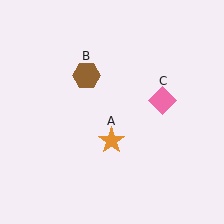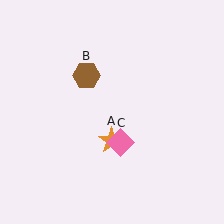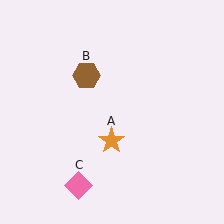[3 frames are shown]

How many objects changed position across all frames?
1 object changed position: pink diamond (object C).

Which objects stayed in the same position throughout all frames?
Orange star (object A) and brown hexagon (object B) remained stationary.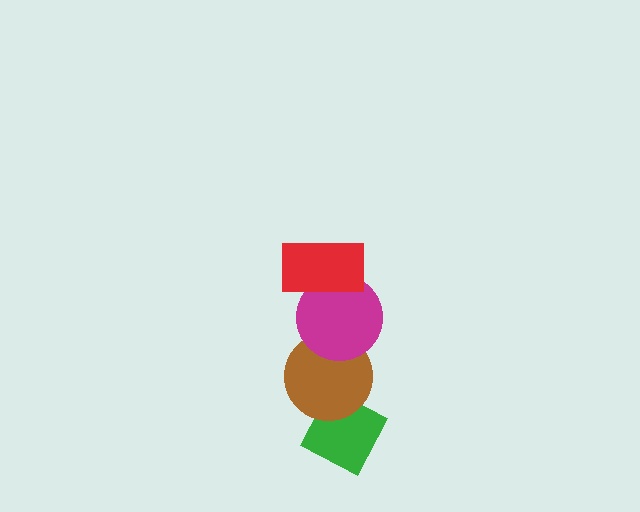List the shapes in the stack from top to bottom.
From top to bottom: the red rectangle, the magenta circle, the brown circle, the green diamond.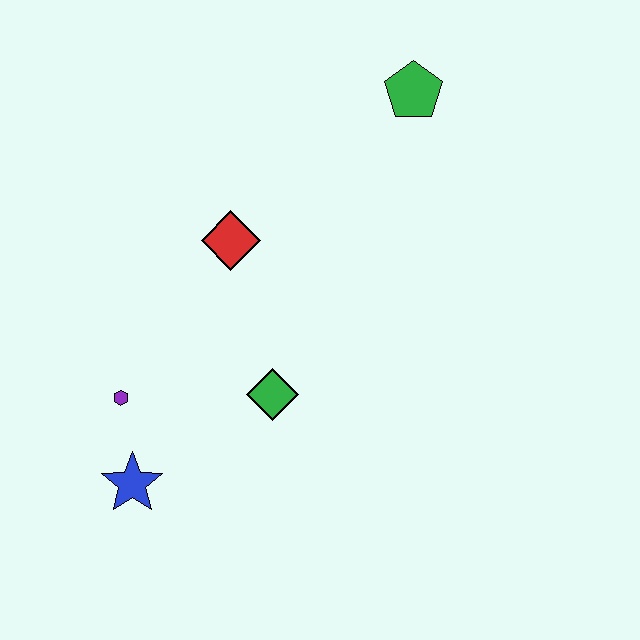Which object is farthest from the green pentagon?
The blue star is farthest from the green pentagon.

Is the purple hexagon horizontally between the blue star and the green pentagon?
No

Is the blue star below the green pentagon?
Yes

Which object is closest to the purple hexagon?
The blue star is closest to the purple hexagon.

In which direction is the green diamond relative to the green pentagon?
The green diamond is below the green pentagon.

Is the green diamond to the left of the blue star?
No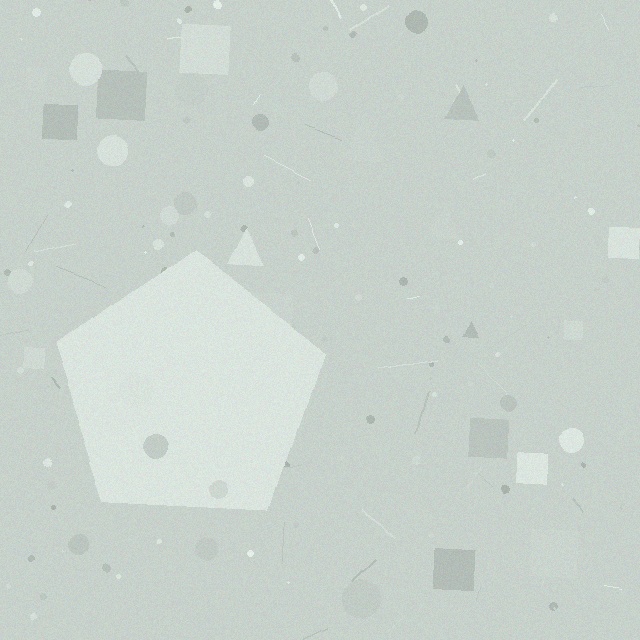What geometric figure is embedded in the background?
A pentagon is embedded in the background.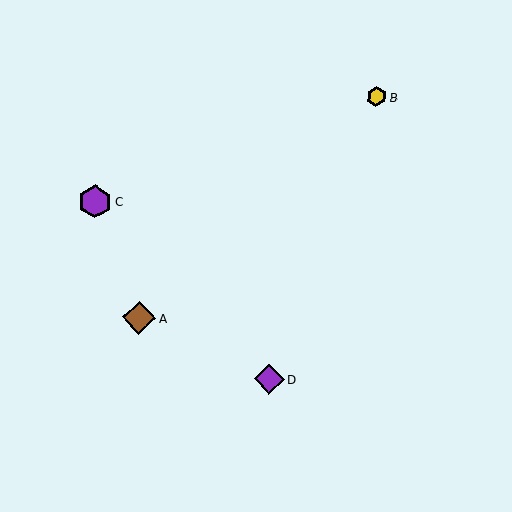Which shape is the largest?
The purple hexagon (labeled C) is the largest.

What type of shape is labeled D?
Shape D is a purple diamond.